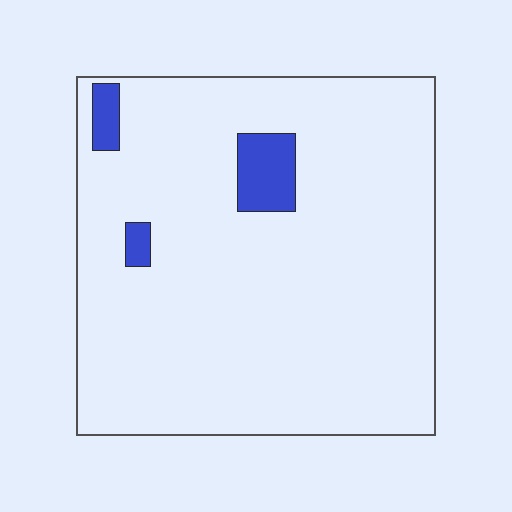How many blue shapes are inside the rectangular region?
3.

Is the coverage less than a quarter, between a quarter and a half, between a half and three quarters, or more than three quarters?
Less than a quarter.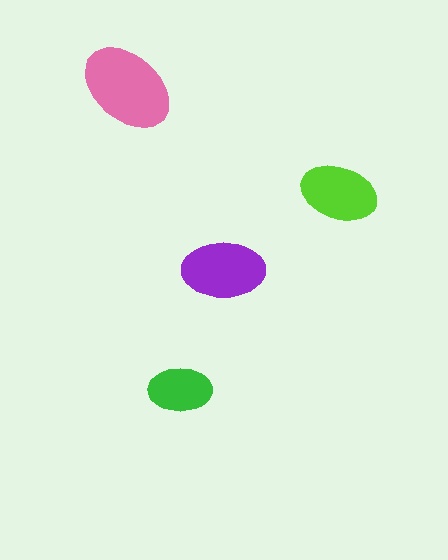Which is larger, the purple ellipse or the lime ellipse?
The purple one.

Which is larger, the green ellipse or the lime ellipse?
The lime one.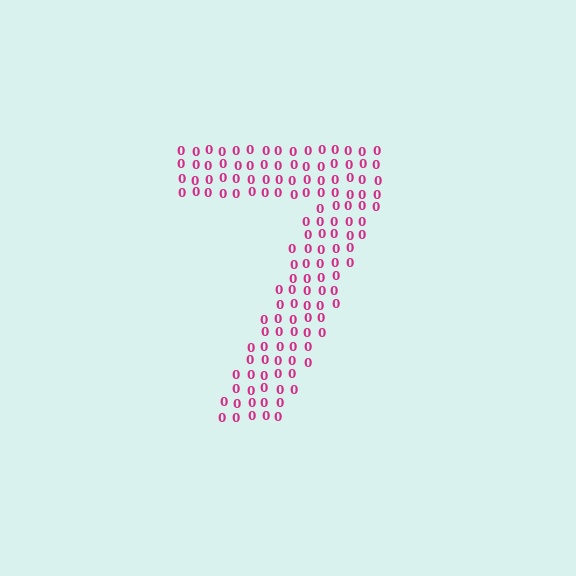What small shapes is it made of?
It is made of small digit 0's.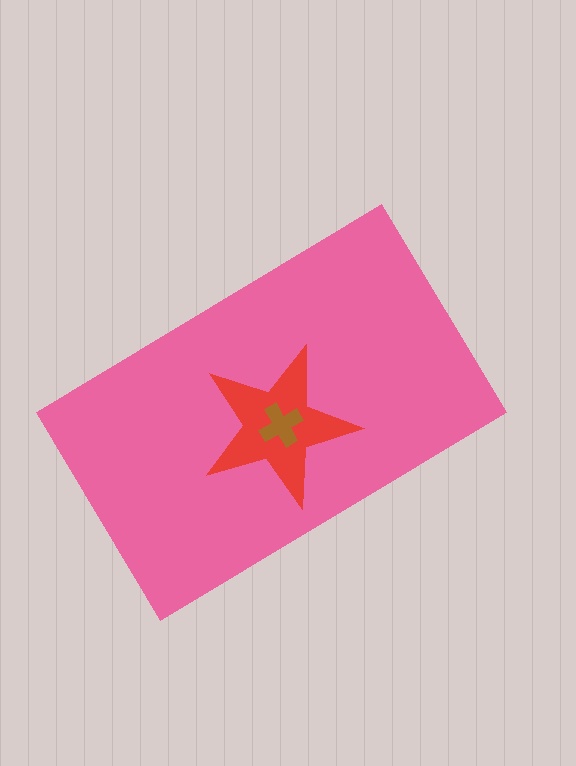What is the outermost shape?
The pink rectangle.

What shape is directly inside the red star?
The brown cross.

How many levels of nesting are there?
3.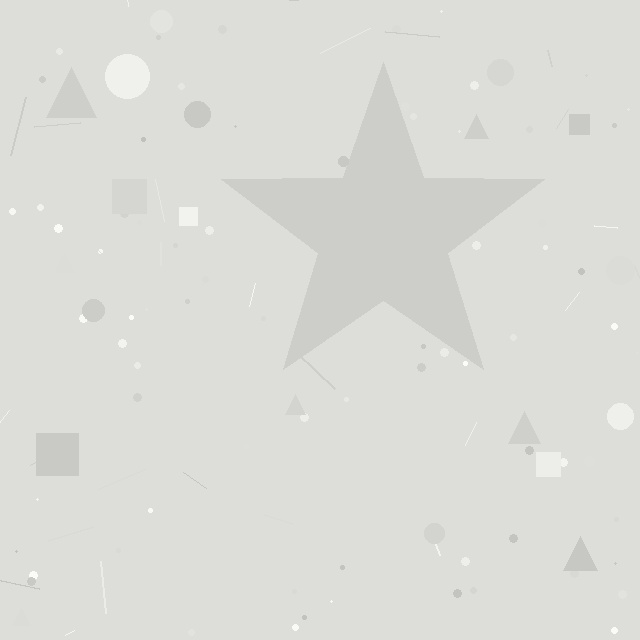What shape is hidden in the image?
A star is hidden in the image.